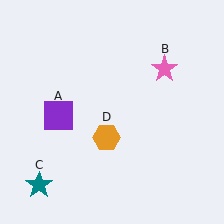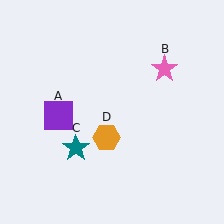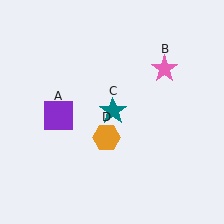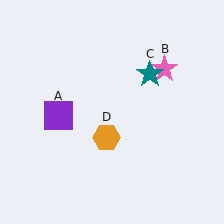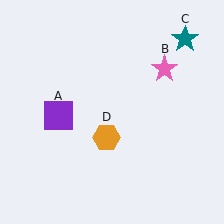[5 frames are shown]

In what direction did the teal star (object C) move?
The teal star (object C) moved up and to the right.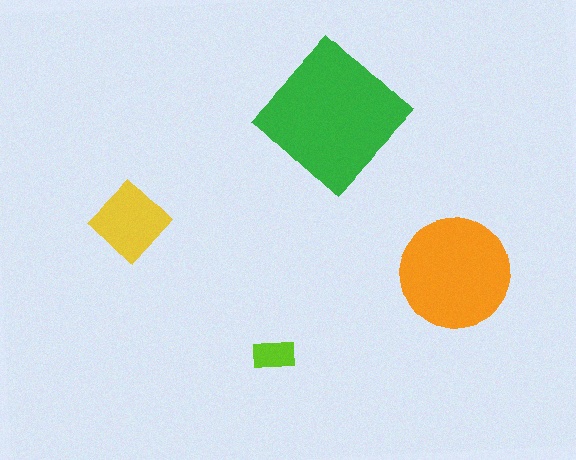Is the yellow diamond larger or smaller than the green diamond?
Smaller.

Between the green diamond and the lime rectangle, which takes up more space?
The green diamond.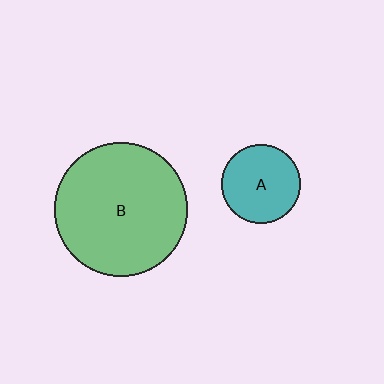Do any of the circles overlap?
No, none of the circles overlap.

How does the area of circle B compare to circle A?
Approximately 2.9 times.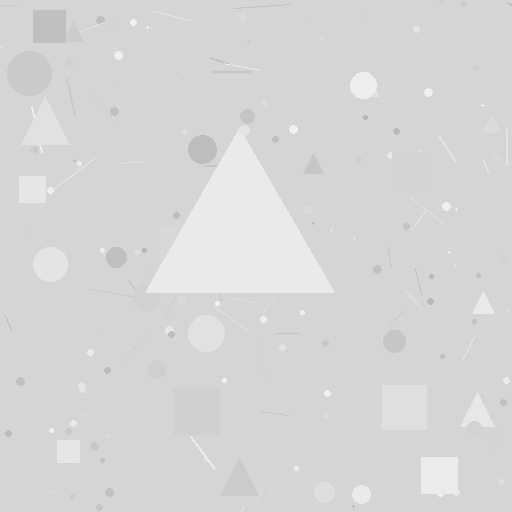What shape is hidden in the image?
A triangle is hidden in the image.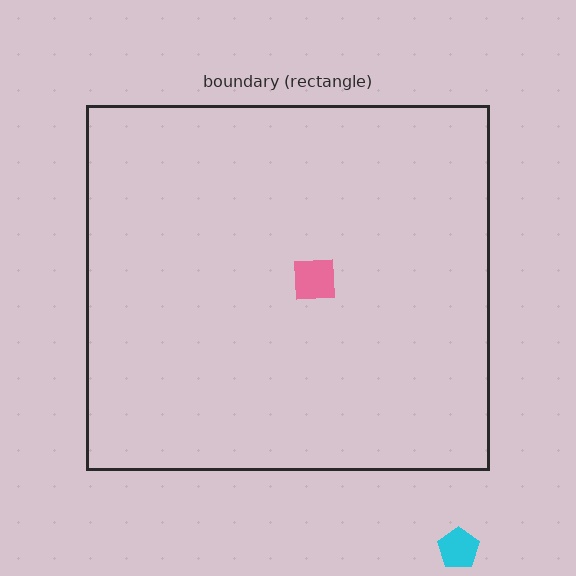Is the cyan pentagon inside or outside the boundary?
Outside.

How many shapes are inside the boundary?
1 inside, 1 outside.